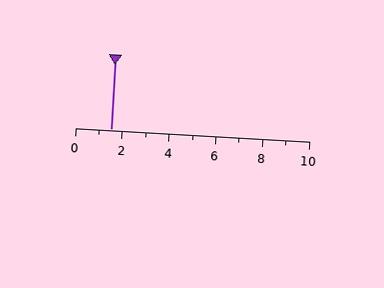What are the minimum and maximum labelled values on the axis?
The axis runs from 0 to 10.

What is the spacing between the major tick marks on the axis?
The major ticks are spaced 2 apart.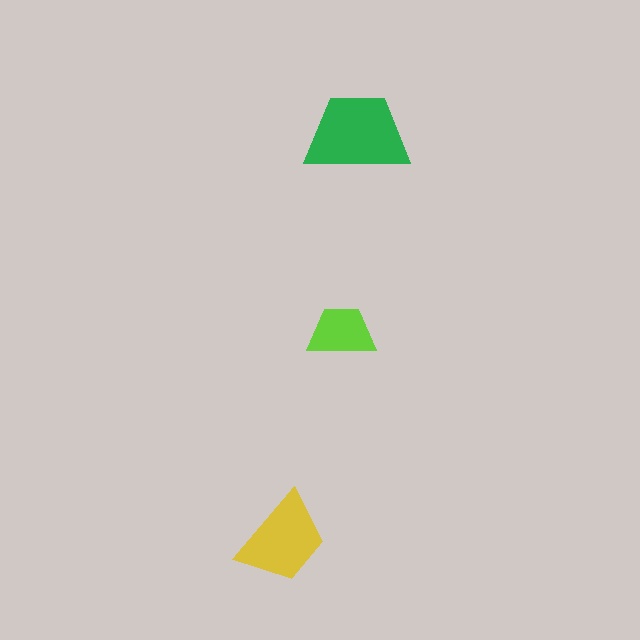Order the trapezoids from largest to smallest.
the green one, the yellow one, the lime one.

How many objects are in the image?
There are 3 objects in the image.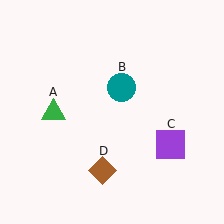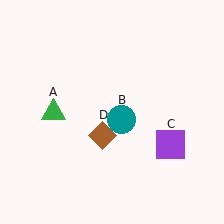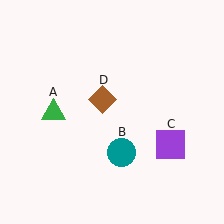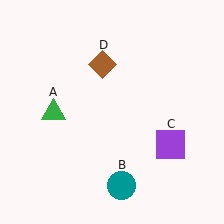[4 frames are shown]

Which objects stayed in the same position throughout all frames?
Green triangle (object A) and purple square (object C) remained stationary.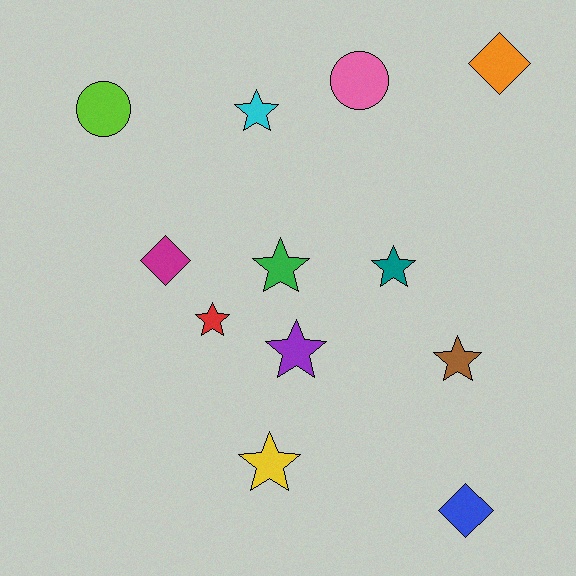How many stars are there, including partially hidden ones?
There are 7 stars.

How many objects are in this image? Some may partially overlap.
There are 12 objects.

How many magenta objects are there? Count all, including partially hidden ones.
There is 1 magenta object.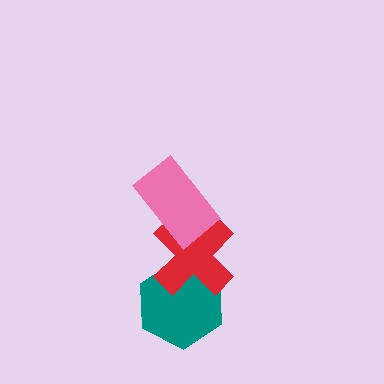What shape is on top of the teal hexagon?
The red cross is on top of the teal hexagon.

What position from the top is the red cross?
The red cross is 2nd from the top.